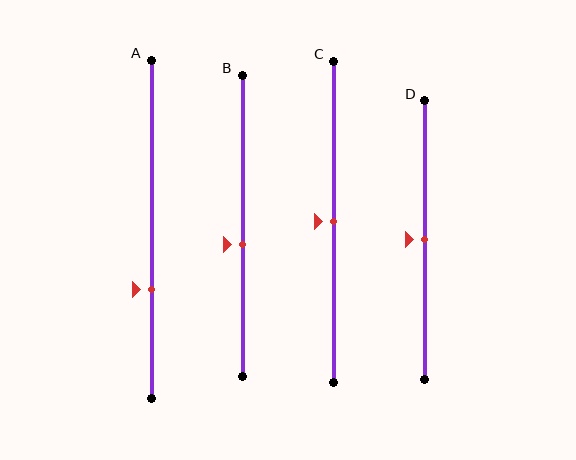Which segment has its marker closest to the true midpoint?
Segment C has its marker closest to the true midpoint.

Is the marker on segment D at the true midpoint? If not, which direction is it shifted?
Yes, the marker on segment D is at the true midpoint.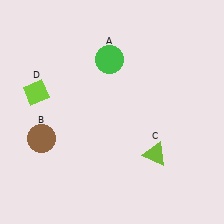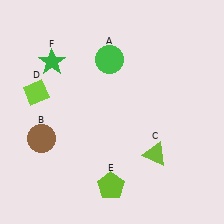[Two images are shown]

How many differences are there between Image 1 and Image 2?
There are 2 differences between the two images.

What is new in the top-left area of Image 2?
A green star (F) was added in the top-left area of Image 2.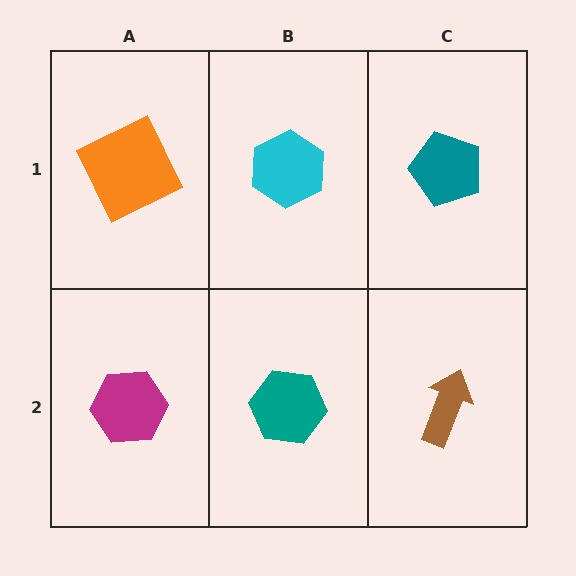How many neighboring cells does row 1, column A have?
2.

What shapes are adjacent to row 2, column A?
An orange square (row 1, column A), a teal hexagon (row 2, column B).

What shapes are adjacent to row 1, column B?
A teal hexagon (row 2, column B), an orange square (row 1, column A), a teal pentagon (row 1, column C).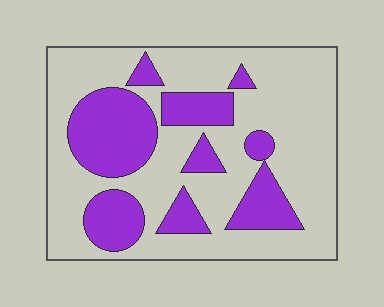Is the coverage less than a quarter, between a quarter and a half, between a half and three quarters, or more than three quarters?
Between a quarter and a half.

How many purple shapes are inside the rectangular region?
9.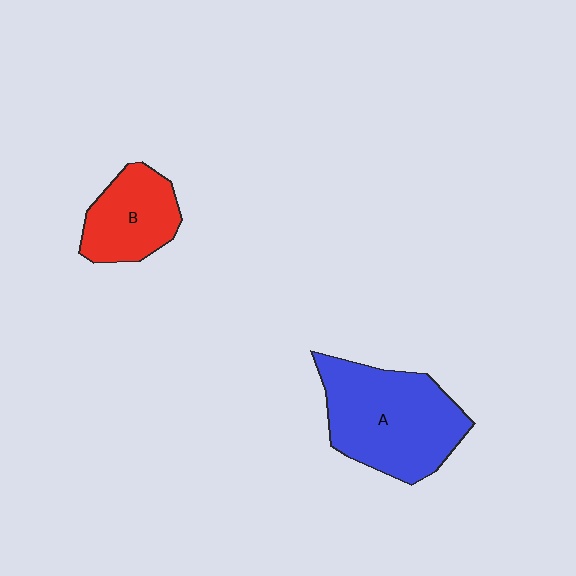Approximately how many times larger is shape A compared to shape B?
Approximately 1.8 times.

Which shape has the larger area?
Shape A (blue).